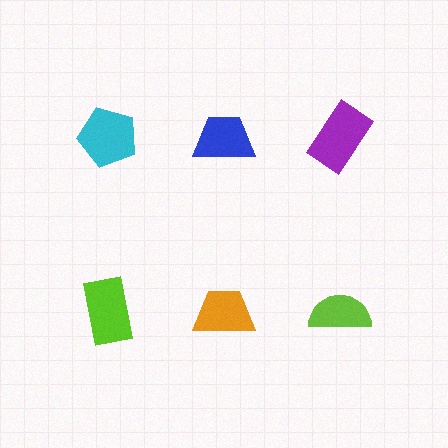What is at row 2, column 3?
A lime semicircle.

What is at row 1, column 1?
A cyan pentagon.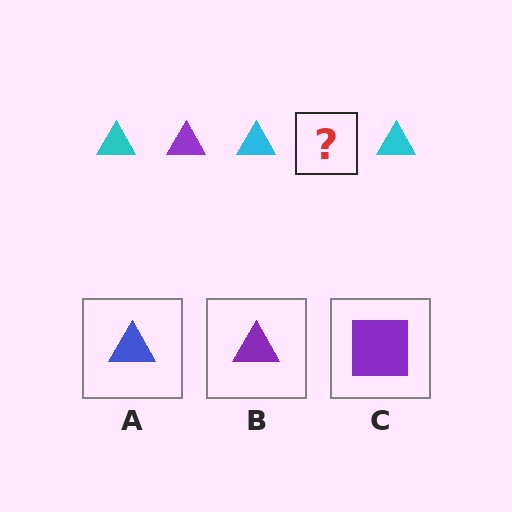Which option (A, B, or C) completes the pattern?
B.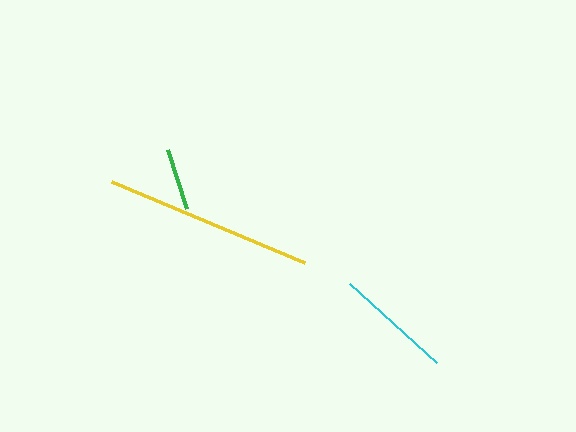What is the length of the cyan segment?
The cyan segment is approximately 118 pixels long.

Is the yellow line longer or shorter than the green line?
The yellow line is longer than the green line.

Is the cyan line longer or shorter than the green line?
The cyan line is longer than the green line.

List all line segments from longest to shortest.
From longest to shortest: yellow, cyan, green.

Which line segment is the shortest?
The green line is the shortest at approximately 62 pixels.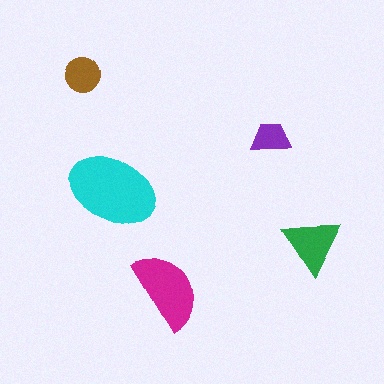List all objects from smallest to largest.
The purple trapezoid, the brown circle, the green triangle, the magenta semicircle, the cyan ellipse.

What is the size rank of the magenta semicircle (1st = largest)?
2nd.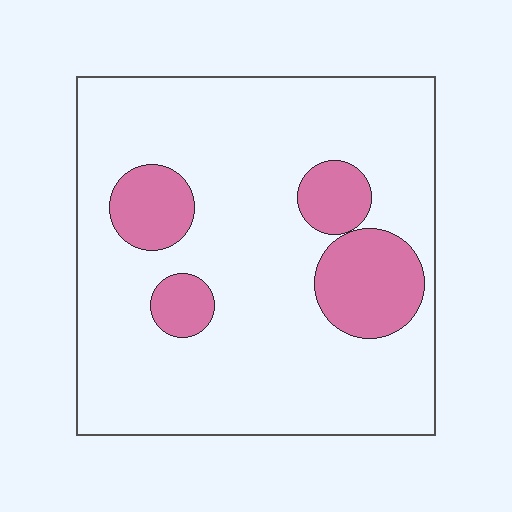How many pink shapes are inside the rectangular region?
4.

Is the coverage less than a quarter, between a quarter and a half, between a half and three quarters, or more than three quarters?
Less than a quarter.